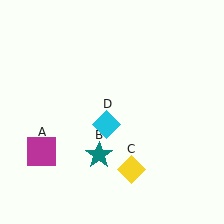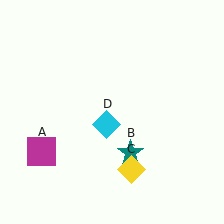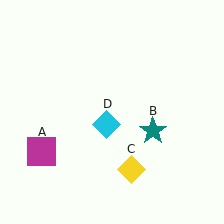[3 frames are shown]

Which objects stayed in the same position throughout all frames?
Magenta square (object A) and yellow diamond (object C) and cyan diamond (object D) remained stationary.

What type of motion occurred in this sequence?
The teal star (object B) rotated counterclockwise around the center of the scene.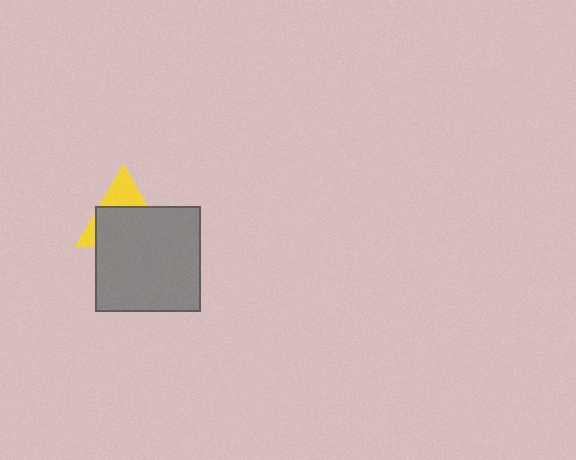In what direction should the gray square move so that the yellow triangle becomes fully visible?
The gray square should move down. That is the shortest direction to clear the overlap and leave the yellow triangle fully visible.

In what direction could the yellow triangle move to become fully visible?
The yellow triangle could move up. That would shift it out from behind the gray square entirely.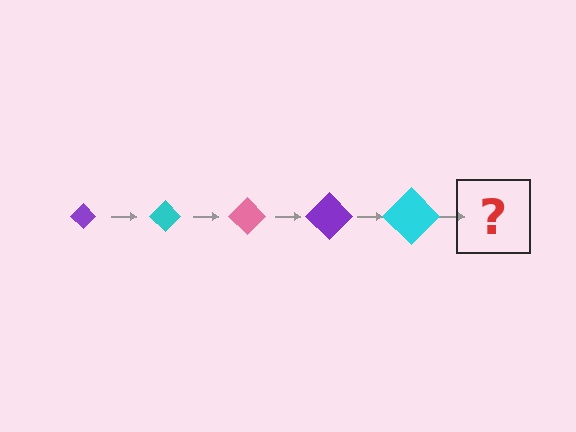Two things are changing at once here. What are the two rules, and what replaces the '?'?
The two rules are that the diamond grows larger each step and the color cycles through purple, cyan, and pink. The '?' should be a pink diamond, larger than the previous one.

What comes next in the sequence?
The next element should be a pink diamond, larger than the previous one.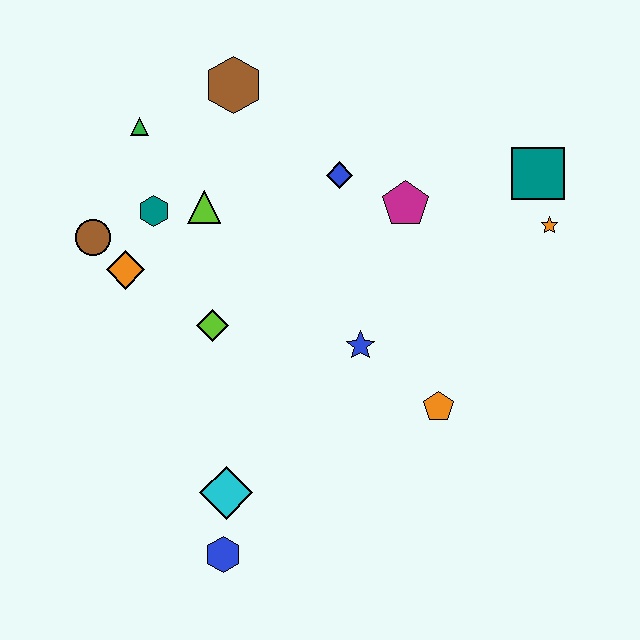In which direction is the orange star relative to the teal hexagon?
The orange star is to the right of the teal hexagon.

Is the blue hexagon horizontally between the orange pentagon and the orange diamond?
Yes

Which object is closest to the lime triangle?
The teal hexagon is closest to the lime triangle.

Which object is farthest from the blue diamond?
The blue hexagon is farthest from the blue diamond.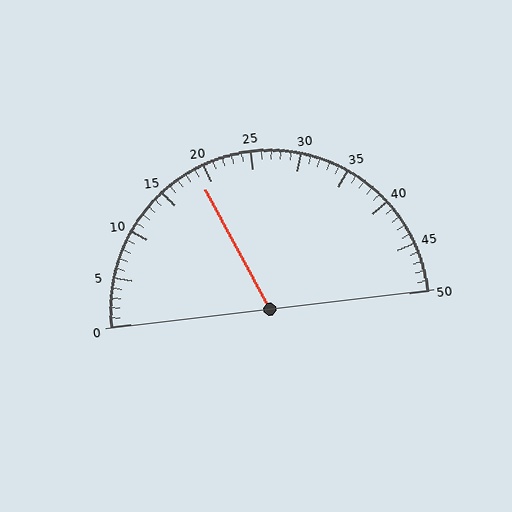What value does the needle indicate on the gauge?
The needle indicates approximately 19.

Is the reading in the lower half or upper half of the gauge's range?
The reading is in the lower half of the range (0 to 50).